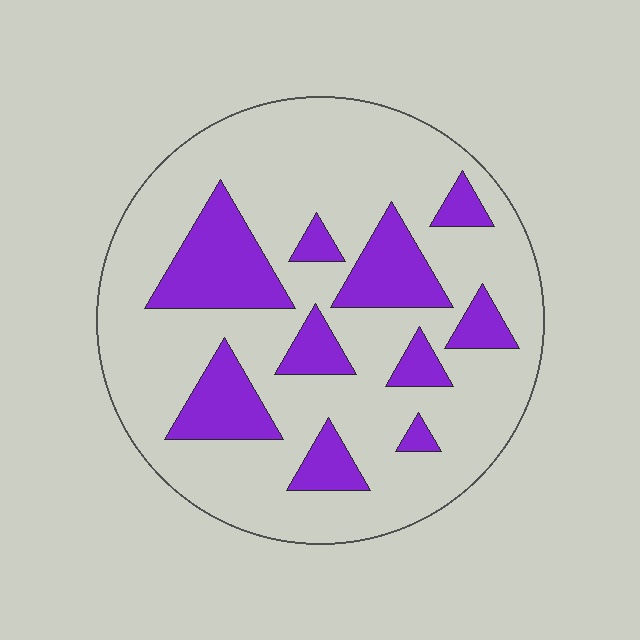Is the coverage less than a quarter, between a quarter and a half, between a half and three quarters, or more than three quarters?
Less than a quarter.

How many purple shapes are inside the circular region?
10.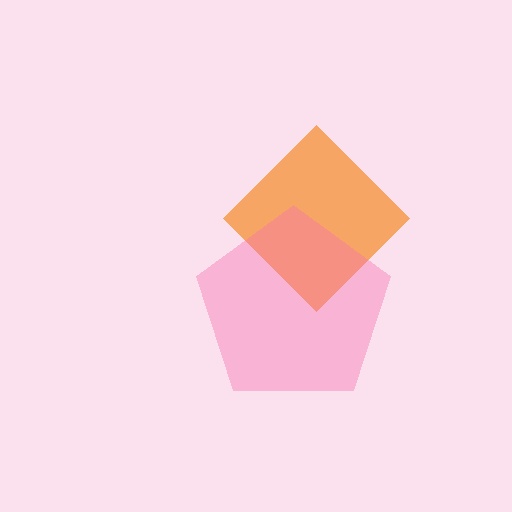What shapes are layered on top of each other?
The layered shapes are: an orange diamond, a pink pentagon.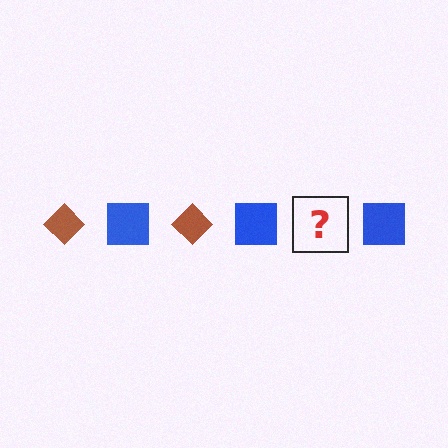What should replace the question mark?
The question mark should be replaced with a brown diamond.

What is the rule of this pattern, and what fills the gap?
The rule is that the pattern alternates between brown diamond and blue square. The gap should be filled with a brown diamond.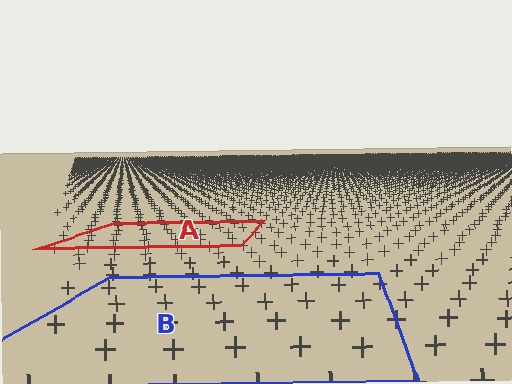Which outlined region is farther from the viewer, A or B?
Region A is farther from the viewer — the texture elements inside it appear smaller and more densely packed.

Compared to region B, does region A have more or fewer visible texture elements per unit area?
Region A has more texture elements per unit area — they are packed more densely because it is farther away.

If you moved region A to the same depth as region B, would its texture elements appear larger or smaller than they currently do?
They would appear larger. At a closer depth, the same texture elements are projected at a bigger on-screen size.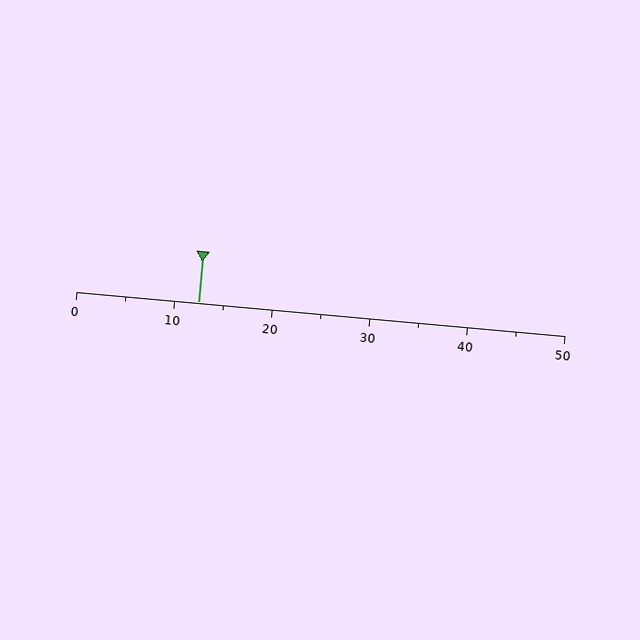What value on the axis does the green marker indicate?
The marker indicates approximately 12.5.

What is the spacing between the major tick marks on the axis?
The major ticks are spaced 10 apart.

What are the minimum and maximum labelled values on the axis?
The axis runs from 0 to 50.